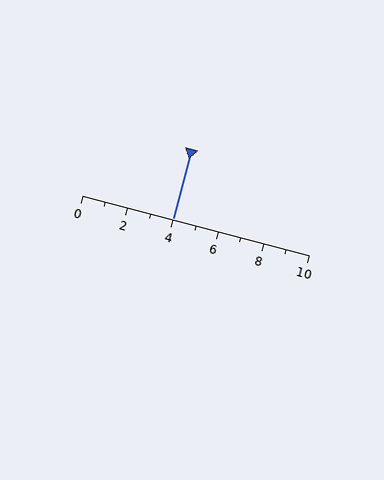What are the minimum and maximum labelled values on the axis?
The axis runs from 0 to 10.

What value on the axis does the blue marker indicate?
The marker indicates approximately 4.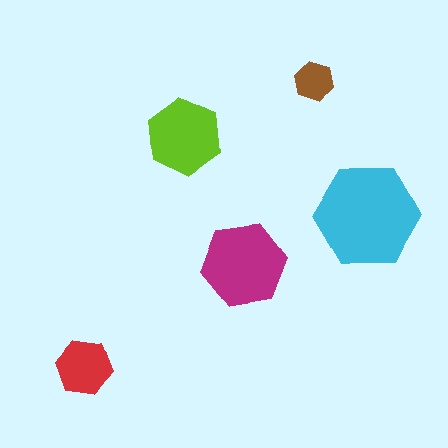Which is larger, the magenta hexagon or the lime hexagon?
The magenta one.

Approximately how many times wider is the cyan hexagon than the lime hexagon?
About 1.5 times wider.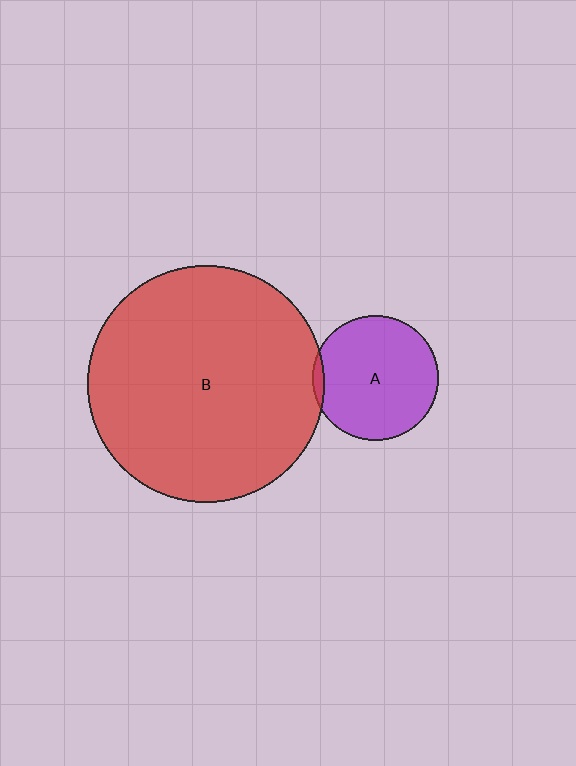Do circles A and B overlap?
Yes.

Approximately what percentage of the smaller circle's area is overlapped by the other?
Approximately 5%.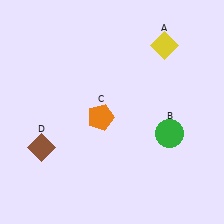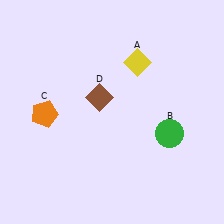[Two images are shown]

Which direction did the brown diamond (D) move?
The brown diamond (D) moved right.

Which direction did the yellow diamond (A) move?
The yellow diamond (A) moved left.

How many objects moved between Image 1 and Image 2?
3 objects moved between the two images.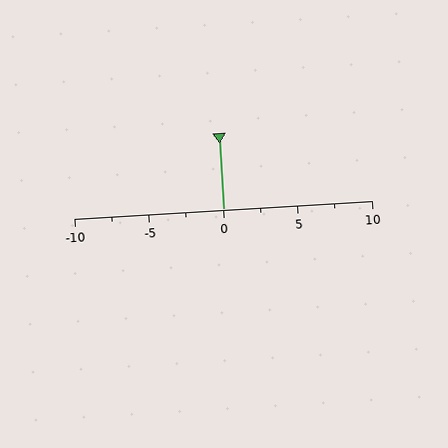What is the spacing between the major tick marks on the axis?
The major ticks are spaced 5 apart.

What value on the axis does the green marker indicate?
The marker indicates approximately 0.